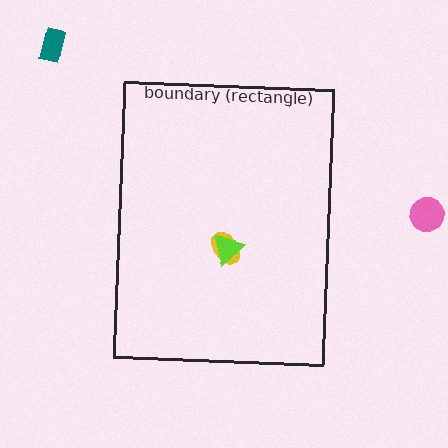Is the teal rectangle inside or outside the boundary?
Outside.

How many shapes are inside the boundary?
2 inside, 2 outside.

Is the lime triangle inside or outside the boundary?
Inside.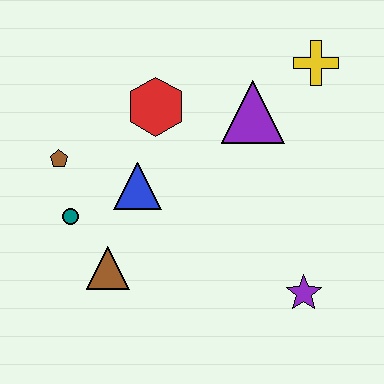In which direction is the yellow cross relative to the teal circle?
The yellow cross is to the right of the teal circle.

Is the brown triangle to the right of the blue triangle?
No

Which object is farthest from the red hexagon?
The purple star is farthest from the red hexagon.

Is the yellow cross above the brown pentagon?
Yes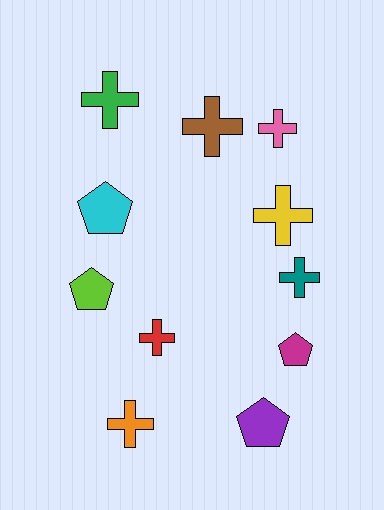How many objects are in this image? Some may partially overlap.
There are 11 objects.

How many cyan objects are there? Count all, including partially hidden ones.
There is 1 cyan object.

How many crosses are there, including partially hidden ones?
There are 7 crosses.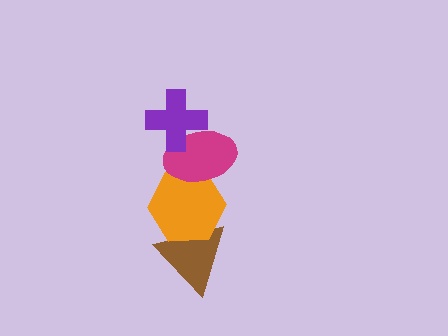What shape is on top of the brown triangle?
The orange hexagon is on top of the brown triangle.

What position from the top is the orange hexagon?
The orange hexagon is 3rd from the top.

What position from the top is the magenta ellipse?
The magenta ellipse is 2nd from the top.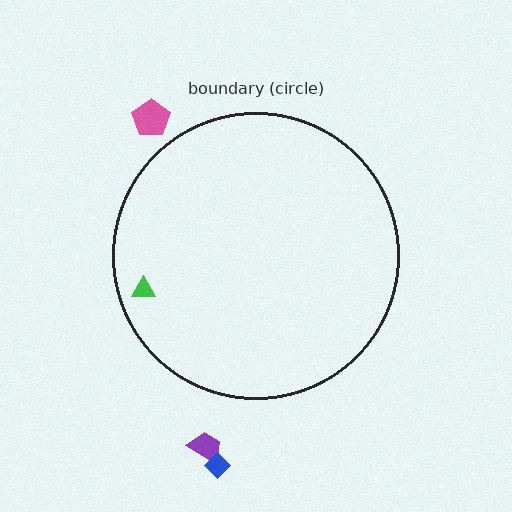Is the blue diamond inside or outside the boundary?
Outside.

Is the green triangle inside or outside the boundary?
Inside.